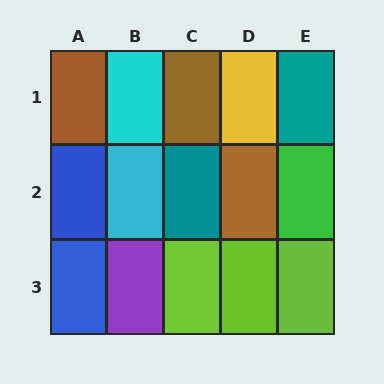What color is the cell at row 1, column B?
Cyan.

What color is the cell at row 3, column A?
Blue.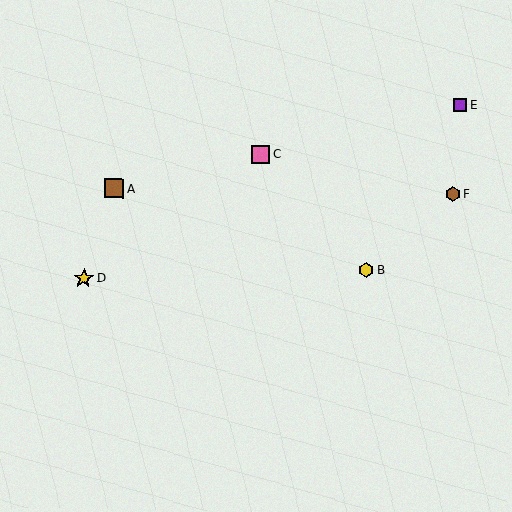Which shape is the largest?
The yellow star (labeled D) is the largest.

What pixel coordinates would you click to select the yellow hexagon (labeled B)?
Click at (366, 270) to select the yellow hexagon B.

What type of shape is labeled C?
Shape C is a pink square.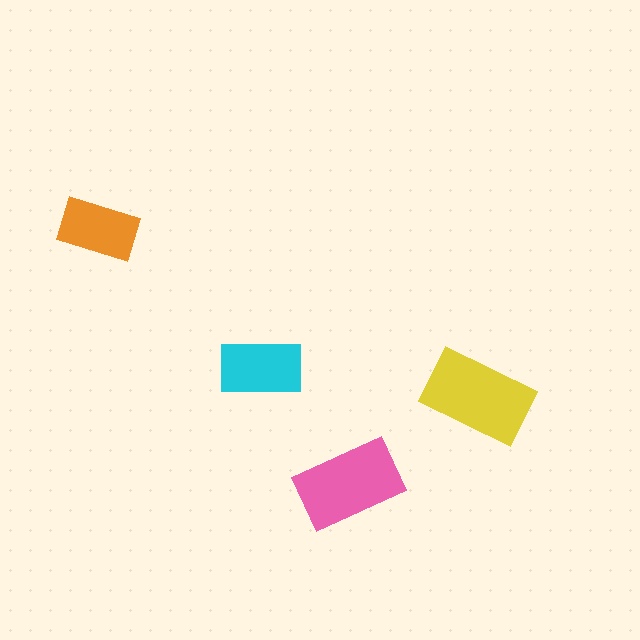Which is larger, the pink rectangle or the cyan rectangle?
The pink one.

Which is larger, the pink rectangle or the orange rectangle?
The pink one.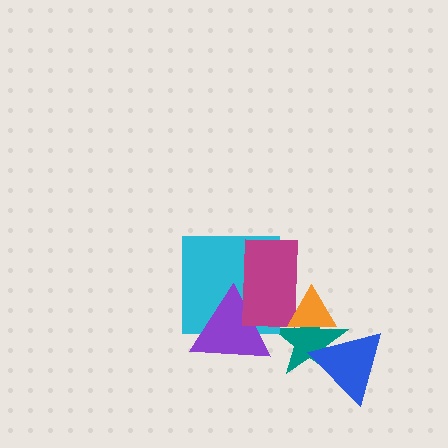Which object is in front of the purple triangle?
The magenta rectangle is in front of the purple triangle.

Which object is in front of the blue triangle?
The orange triangle is in front of the blue triangle.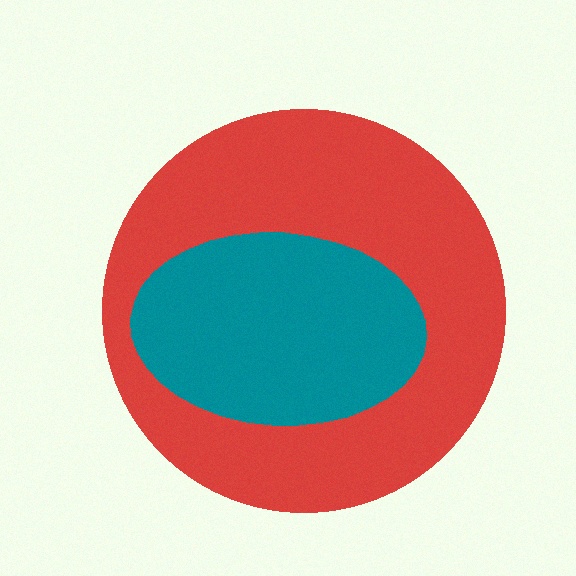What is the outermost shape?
The red circle.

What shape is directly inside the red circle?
The teal ellipse.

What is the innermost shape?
The teal ellipse.